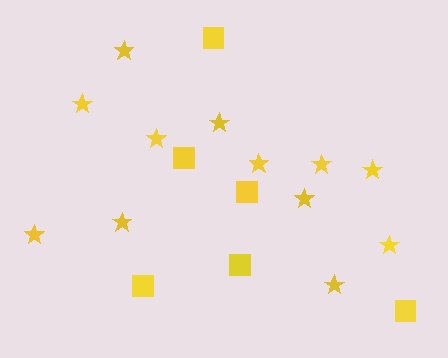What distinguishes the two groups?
There are 2 groups: one group of squares (6) and one group of stars (12).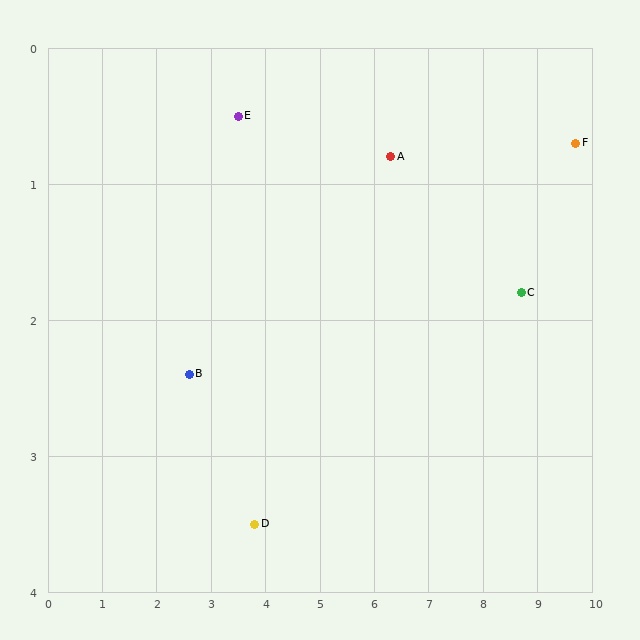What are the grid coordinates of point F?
Point F is at approximately (9.7, 0.7).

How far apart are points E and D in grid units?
Points E and D are about 3.0 grid units apart.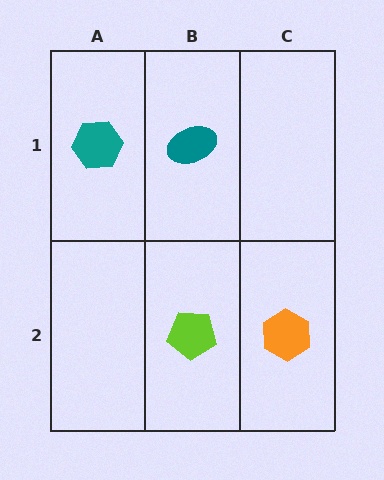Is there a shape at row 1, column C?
No, that cell is empty.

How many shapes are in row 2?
2 shapes.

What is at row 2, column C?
An orange hexagon.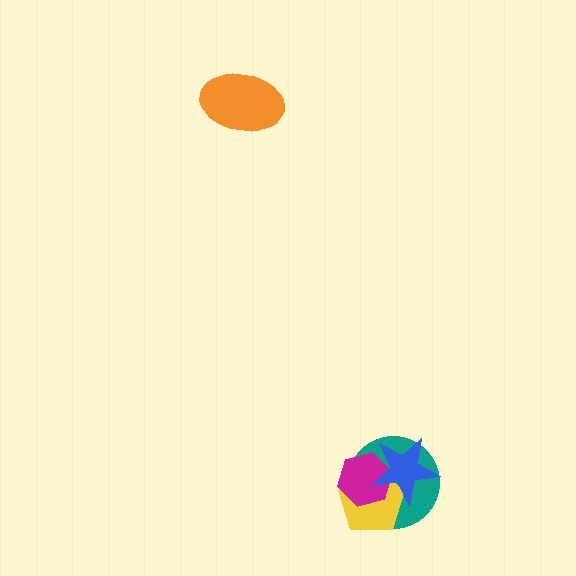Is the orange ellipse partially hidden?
No, no other shape covers it.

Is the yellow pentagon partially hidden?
Yes, it is partially covered by another shape.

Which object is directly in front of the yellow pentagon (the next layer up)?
The magenta hexagon is directly in front of the yellow pentagon.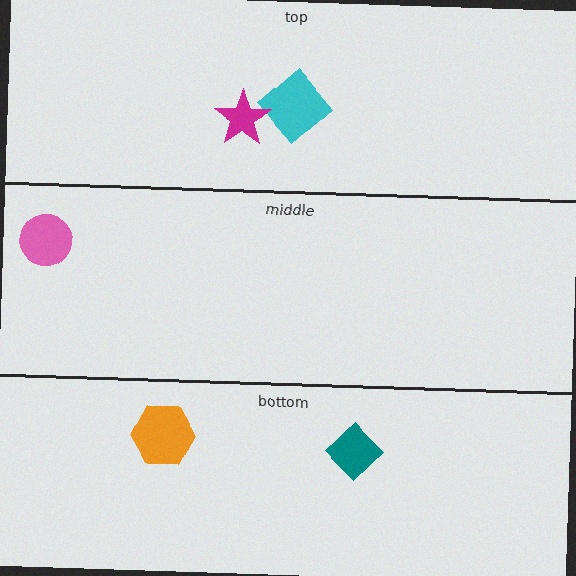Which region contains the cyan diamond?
The top region.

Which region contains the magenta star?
The top region.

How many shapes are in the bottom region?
2.